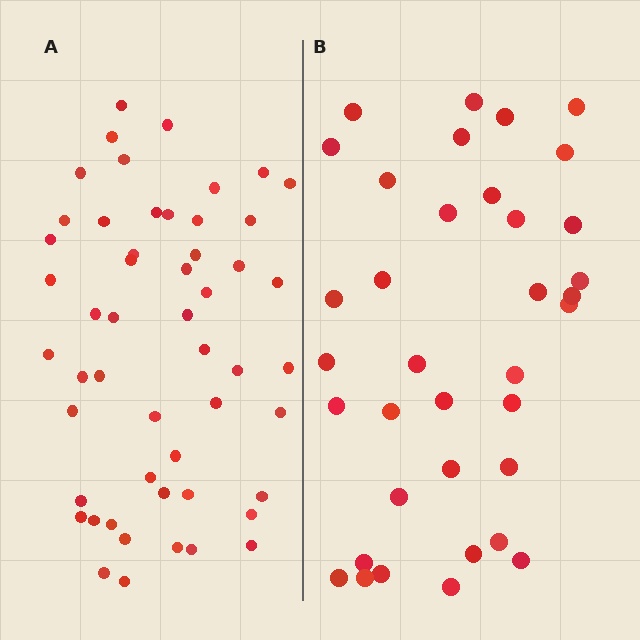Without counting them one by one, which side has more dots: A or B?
Region A (the left region) has more dots.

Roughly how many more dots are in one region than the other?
Region A has approximately 15 more dots than region B.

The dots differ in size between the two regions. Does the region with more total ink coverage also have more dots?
No. Region B has more total ink coverage because its dots are larger, but region A actually contains more individual dots. Total area can be misleading — the number of items is what matters here.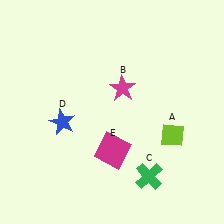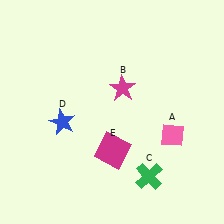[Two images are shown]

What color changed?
The diamond (A) changed from lime in Image 1 to pink in Image 2.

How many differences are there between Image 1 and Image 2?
There is 1 difference between the two images.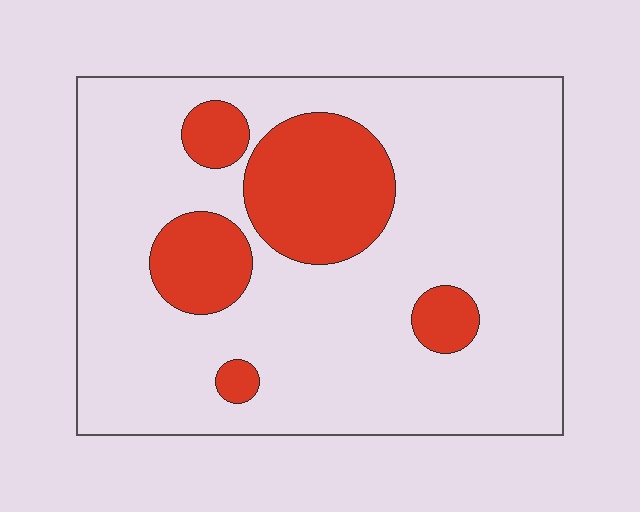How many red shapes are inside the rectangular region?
5.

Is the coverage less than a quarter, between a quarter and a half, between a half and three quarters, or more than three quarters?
Less than a quarter.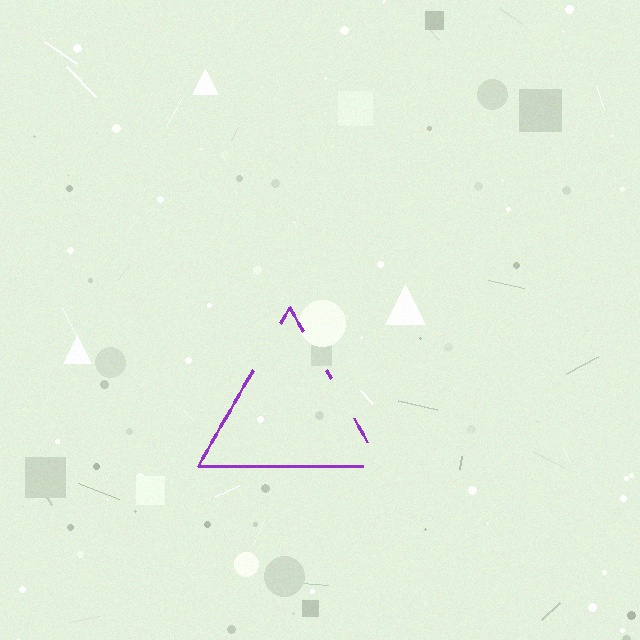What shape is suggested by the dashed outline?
The dashed outline suggests a triangle.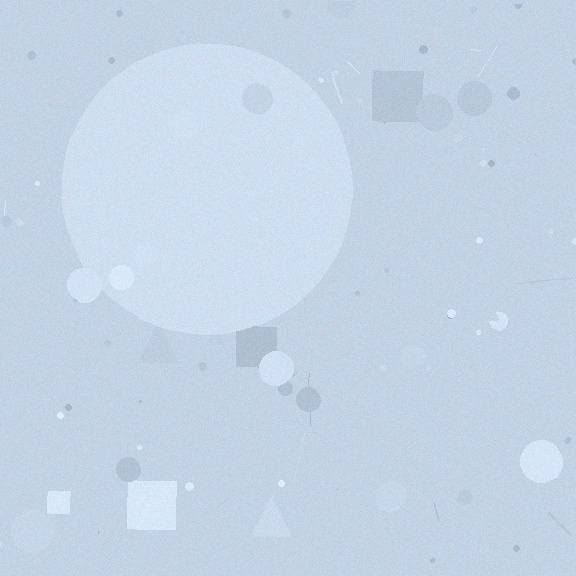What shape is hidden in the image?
A circle is hidden in the image.